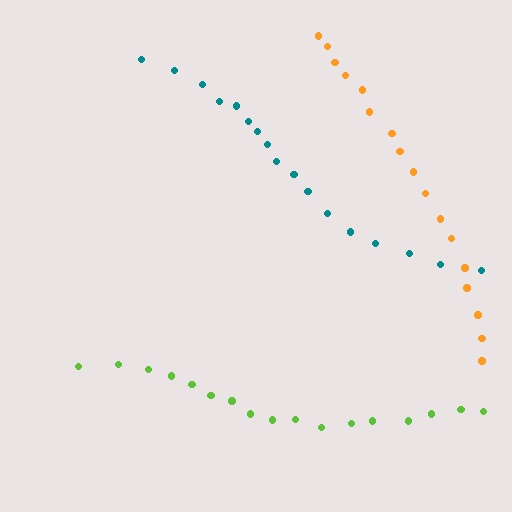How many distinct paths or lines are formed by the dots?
There are 3 distinct paths.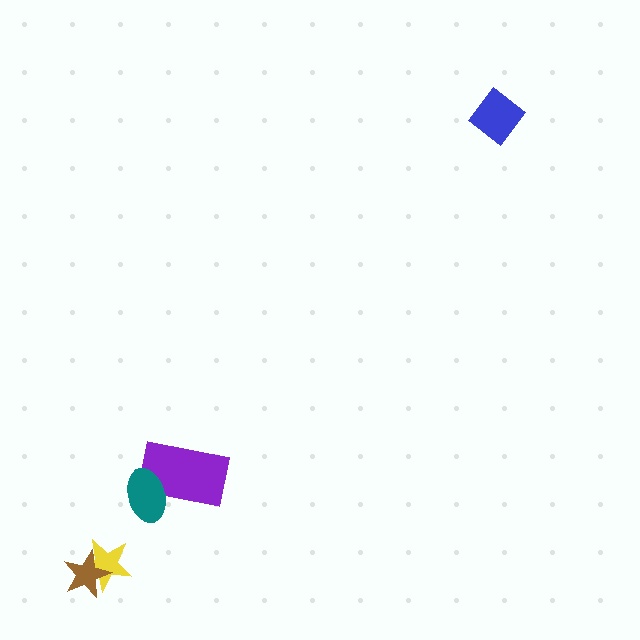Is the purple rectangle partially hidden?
Yes, it is partially covered by another shape.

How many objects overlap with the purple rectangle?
1 object overlaps with the purple rectangle.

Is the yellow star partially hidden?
Yes, it is partially covered by another shape.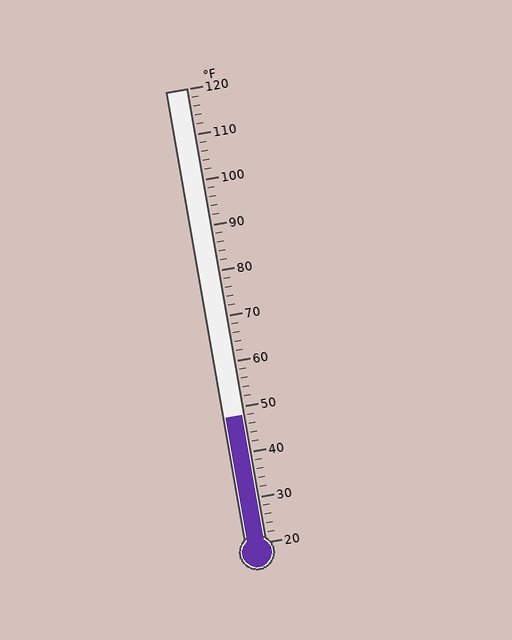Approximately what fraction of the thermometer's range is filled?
The thermometer is filled to approximately 30% of its range.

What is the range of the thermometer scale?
The thermometer scale ranges from 20°F to 120°F.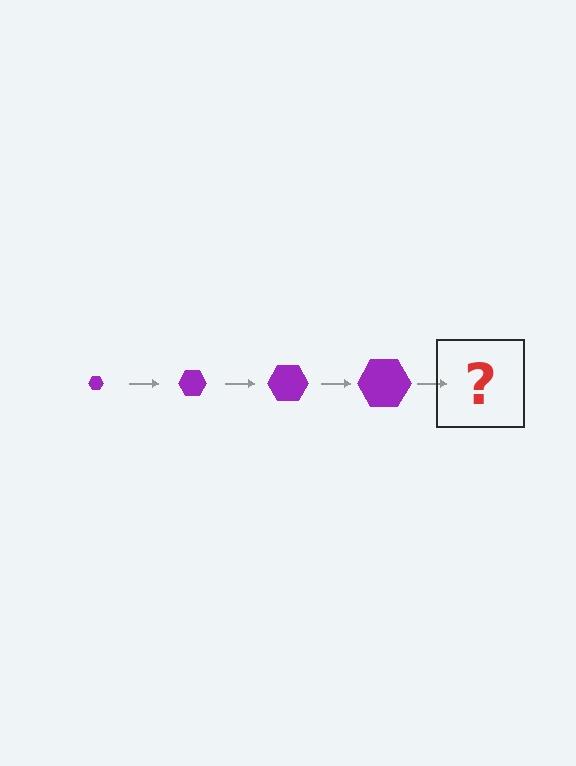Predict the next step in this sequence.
The next step is a purple hexagon, larger than the previous one.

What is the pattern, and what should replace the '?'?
The pattern is that the hexagon gets progressively larger each step. The '?' should be a purple hexagon, larger than the previous one.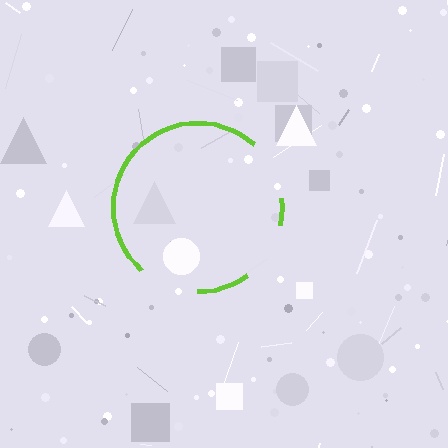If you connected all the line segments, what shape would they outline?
They would outline a circle.